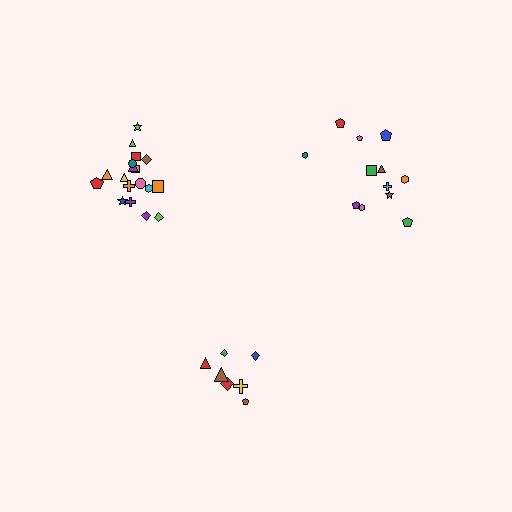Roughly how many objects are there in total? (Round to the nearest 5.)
Roughly 35 objects in total.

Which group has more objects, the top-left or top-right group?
The top-left group.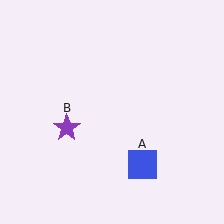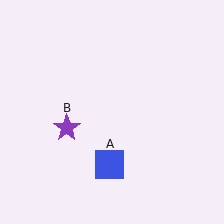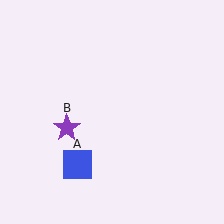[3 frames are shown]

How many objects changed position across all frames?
1 object changed position: blue square (object A).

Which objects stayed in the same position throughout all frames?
Purple star (object B) remained stationary.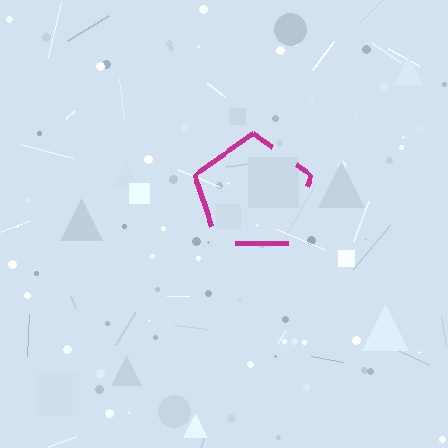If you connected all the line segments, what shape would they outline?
They would outline a pentagon.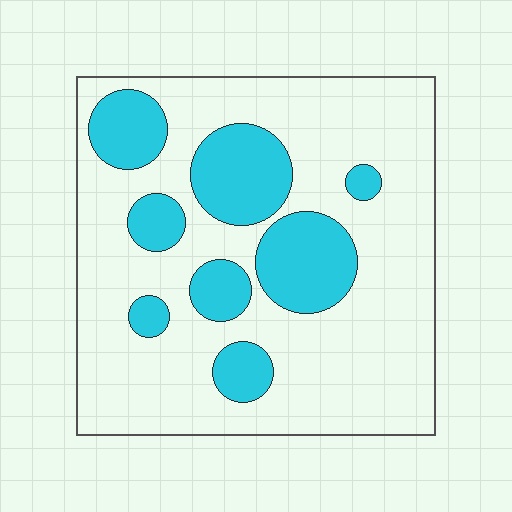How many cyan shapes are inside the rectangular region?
8.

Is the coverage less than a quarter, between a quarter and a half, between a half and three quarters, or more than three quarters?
Between a quarter and a half.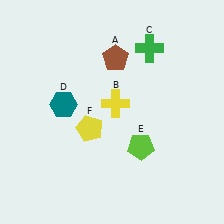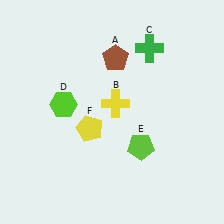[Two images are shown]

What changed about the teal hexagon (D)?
In Image 1, D is teal. In Image 2, it changed to lime.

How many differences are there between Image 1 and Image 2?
There is 1 difference between the two images.